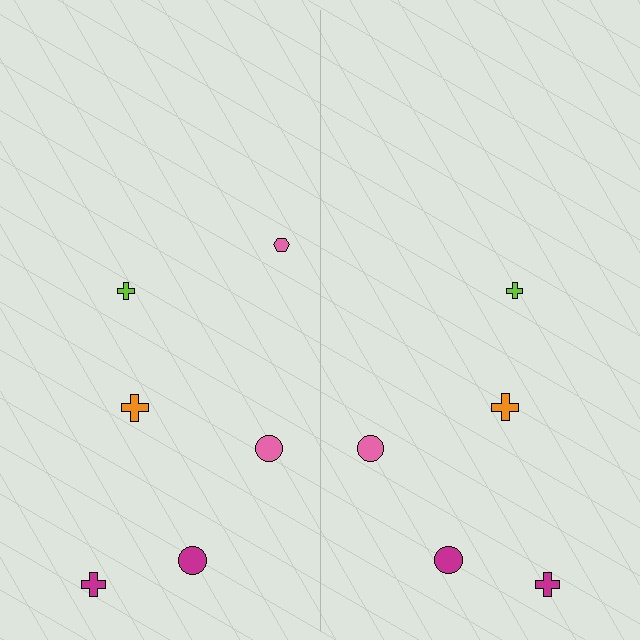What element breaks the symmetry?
A pink hexagon is missing from the right side.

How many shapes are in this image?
There are 11 shapes in this image.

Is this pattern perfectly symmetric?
No, the pattern is not perfectly symmetric. A pink hexagon is missing from the right side.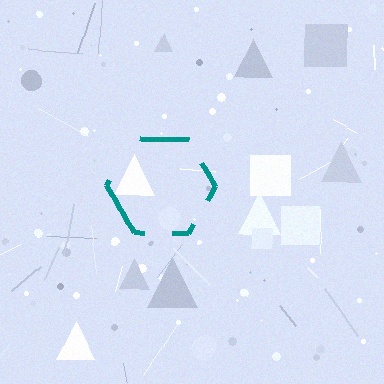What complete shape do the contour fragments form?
The contour fragments form a hexagon.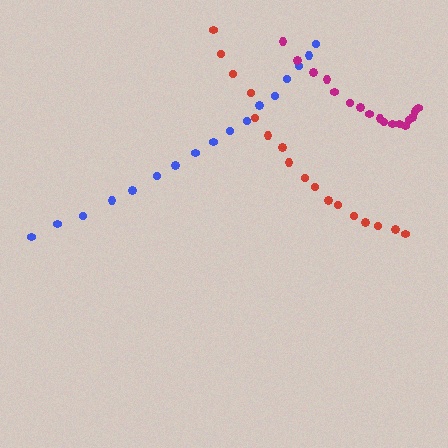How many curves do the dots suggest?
There are 3 distinct paths.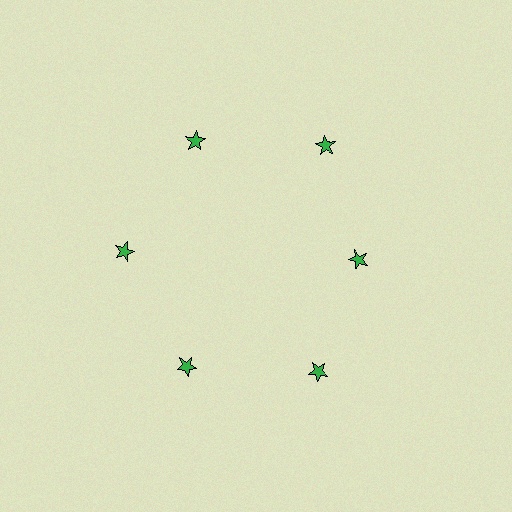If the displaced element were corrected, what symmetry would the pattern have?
It would have 6-fold rotational symmetry — the pattern would map onto itself every 60 degrees.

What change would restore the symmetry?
The symmetry would be restored by moving it outward, back onto the ring so that all 6 stars sit at equal angles and equal distance from the center.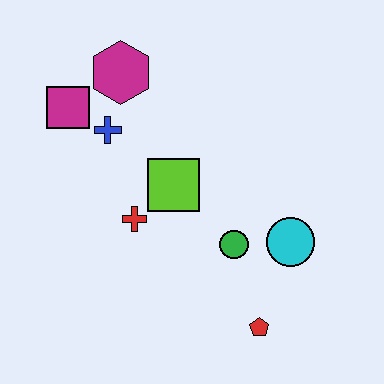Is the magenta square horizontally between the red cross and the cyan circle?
No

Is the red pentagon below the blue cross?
Yes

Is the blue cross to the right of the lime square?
No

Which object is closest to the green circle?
The cyan circle is closest to the green circle.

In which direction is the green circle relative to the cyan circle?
The green circle is to the left of the cyan circle.